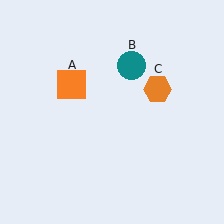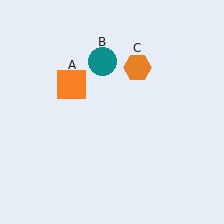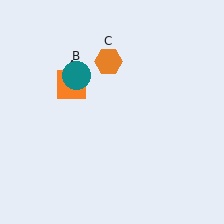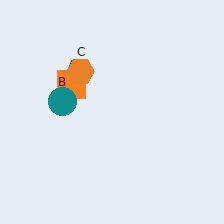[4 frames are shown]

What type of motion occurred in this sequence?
The teal circle (object B), orange hexagon (object C) rotated counterclockwise around the center of the scene.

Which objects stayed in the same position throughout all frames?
Orange square (object A) remained stationary.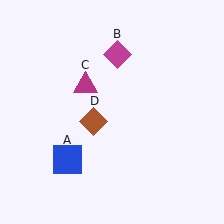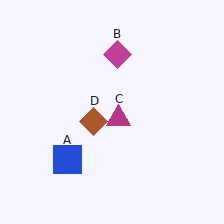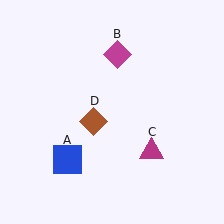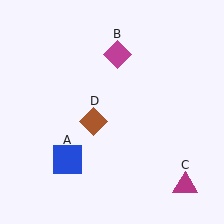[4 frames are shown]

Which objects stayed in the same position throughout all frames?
Blue square (object A) and magenta diamond (object B) and brown diamond (object D) remained stationary.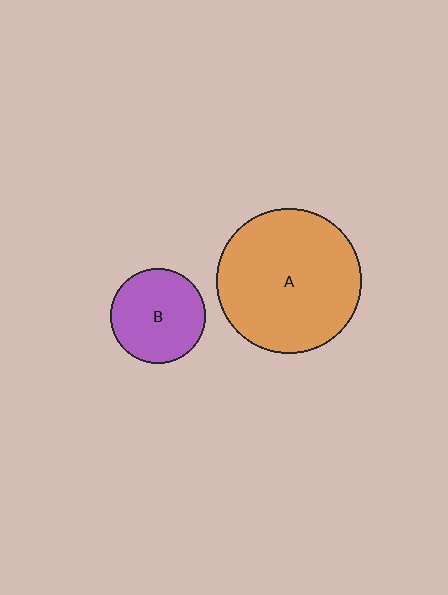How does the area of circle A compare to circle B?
Approximately 2.3 times.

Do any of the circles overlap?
No, none of the circles overlap.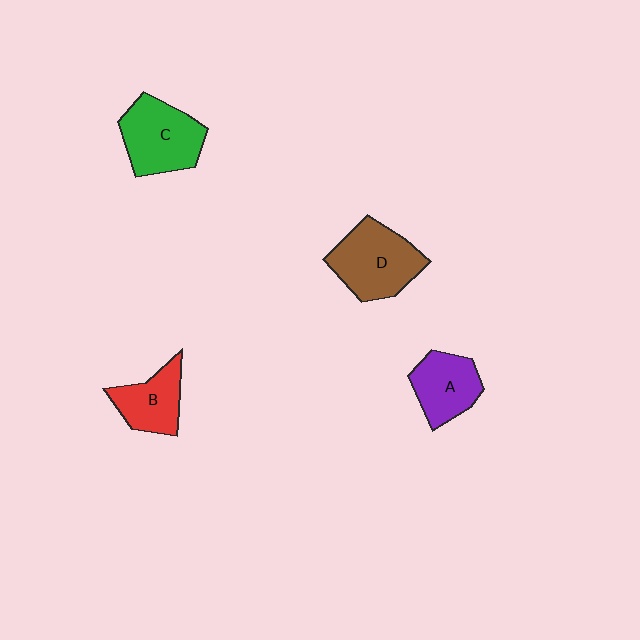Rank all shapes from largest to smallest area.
From largest to smallest: D (brown), C (green), A (purple), B (red).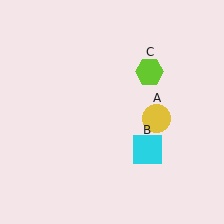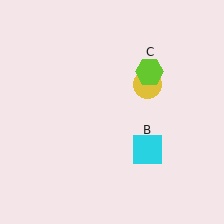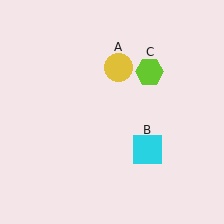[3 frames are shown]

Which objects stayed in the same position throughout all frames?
Cyan square (object B) and lime hexagon (object C) remained stationary.